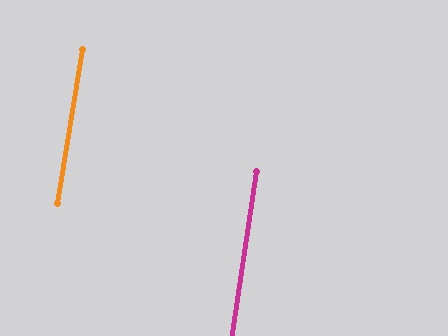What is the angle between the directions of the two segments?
Approximately 1 degree.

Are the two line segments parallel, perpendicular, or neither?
Parallel — their directions differ by only 0.5°.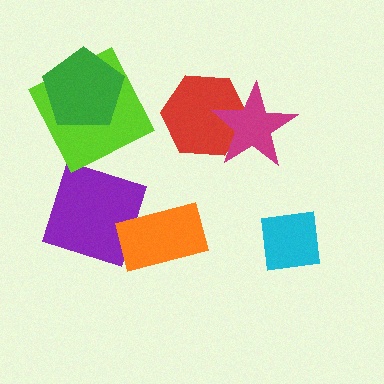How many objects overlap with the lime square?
1 object overlaps with the lime square.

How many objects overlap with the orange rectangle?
1 object overlaps with the orange rectangle.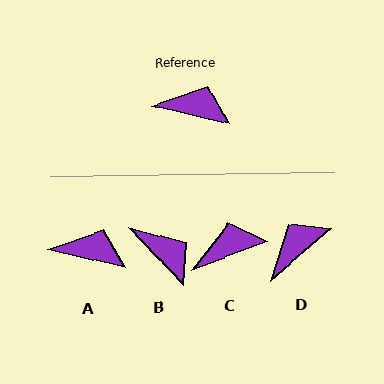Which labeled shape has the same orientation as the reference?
A.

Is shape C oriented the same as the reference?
No, it is off by about 33 degrees.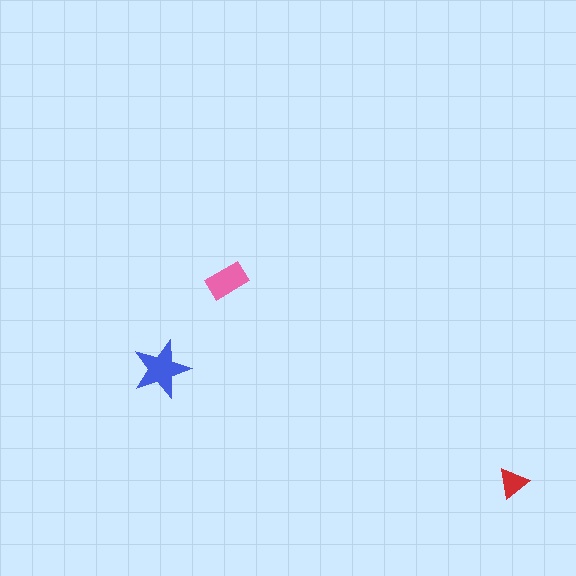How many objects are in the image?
There are 3 objects in the image.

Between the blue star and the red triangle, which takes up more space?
The blue star.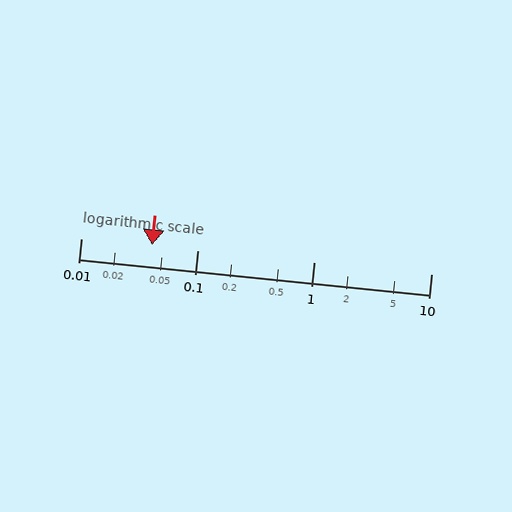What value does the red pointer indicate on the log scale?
The pointer indicates approximately 0.041.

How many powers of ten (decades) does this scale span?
The scale spans 3 decades, from 0.01 to 10.